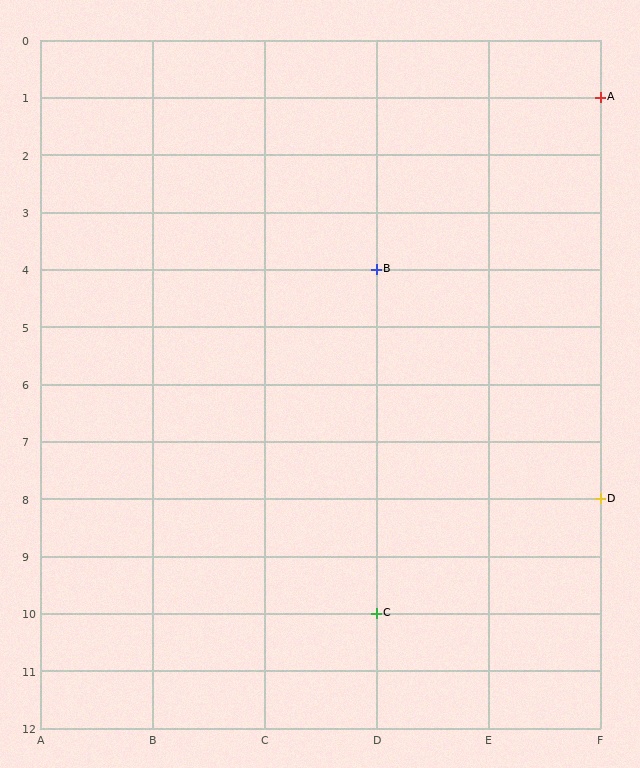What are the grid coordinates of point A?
Point A is at grid coordinates (F, 1).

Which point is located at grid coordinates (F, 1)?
Point A is at (F, 1).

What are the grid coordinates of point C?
Point C is at grid coordinates (D, 10).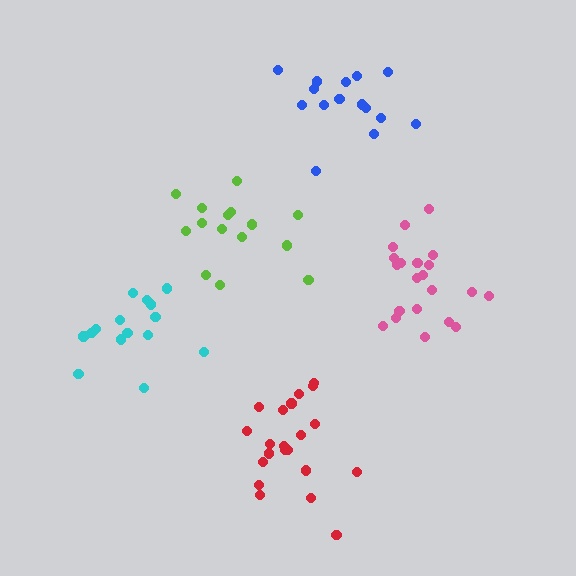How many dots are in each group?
Group 1: 21 dots, Group 2: 15 dots, Group 3: 21 dots, Group 4: 15 dots, Group 5: 15 dots (87 total).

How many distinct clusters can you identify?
There are 5 distinct clusters.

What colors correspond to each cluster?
The clusters are colored: red, lime, pink, cyan, blue.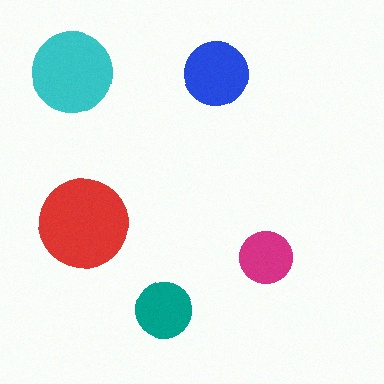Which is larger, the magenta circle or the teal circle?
The teal one.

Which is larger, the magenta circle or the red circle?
The red one.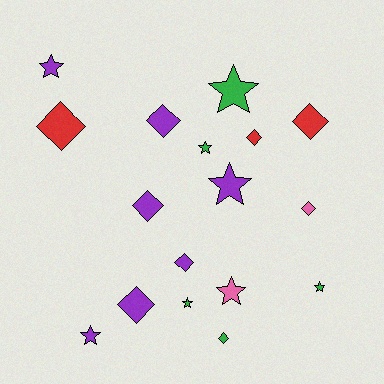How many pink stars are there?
There is 1 pink star.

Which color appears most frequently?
Purple, with 7 objects.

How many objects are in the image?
There are 17 objects.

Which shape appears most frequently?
Diamond, with 9 objects.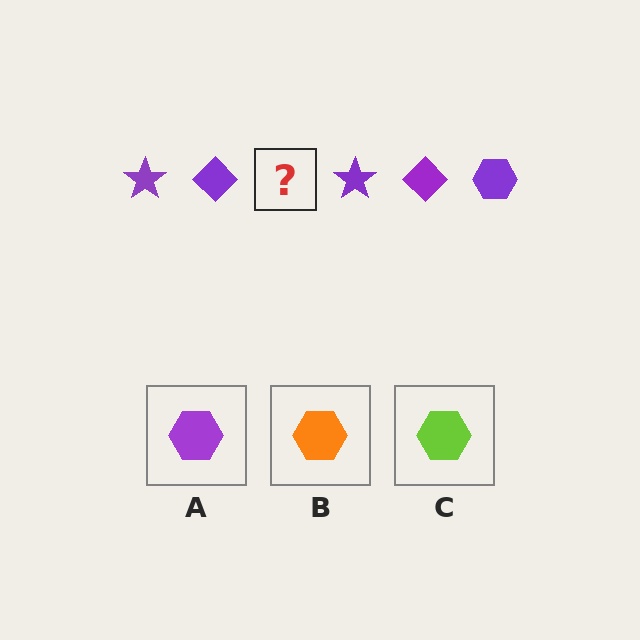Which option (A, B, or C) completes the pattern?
A.